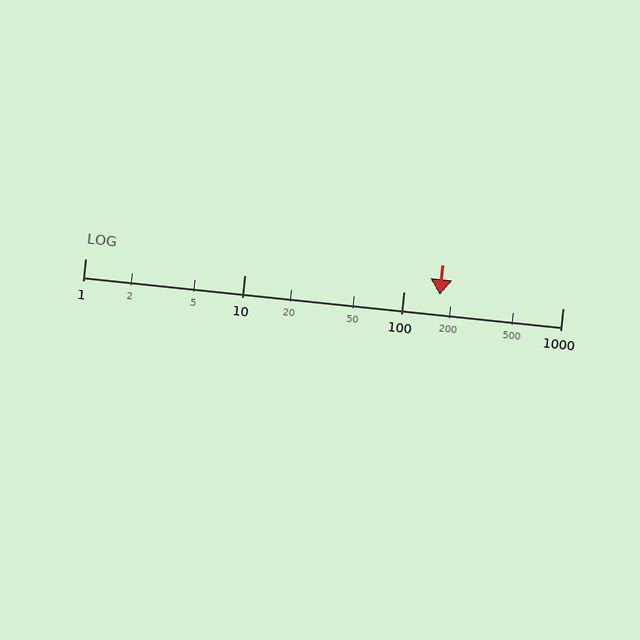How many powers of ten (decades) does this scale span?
The scale spans 3 decades, from 1 to 1000.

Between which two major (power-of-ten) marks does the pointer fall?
The pointer is between 100 and 1000.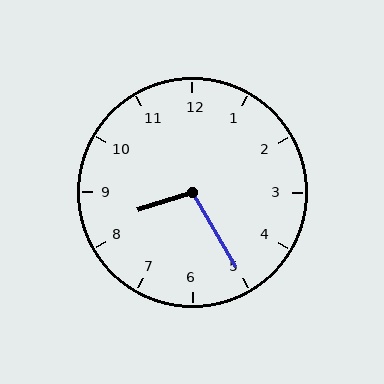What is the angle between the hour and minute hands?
Approximately 102 degrees.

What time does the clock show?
8:25.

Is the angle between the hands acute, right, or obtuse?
It is obtuse.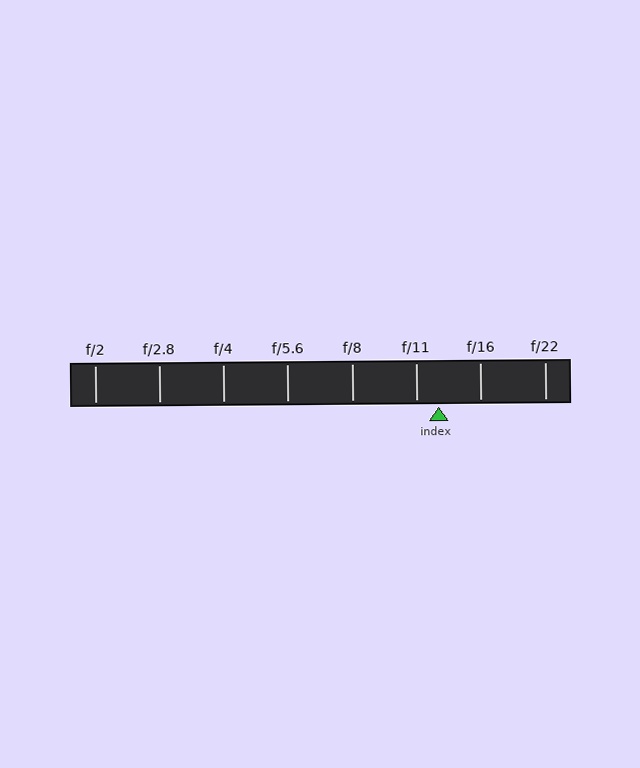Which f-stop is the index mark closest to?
The index mark is closest to f/11.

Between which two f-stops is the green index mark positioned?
The index mark is between f/11 and f/16.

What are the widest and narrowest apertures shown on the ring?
The widest aperture shown is f/2 and the narrowest is f/22.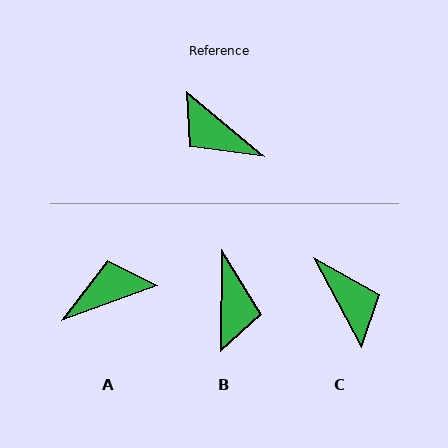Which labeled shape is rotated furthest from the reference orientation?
C, about 158 degrees away.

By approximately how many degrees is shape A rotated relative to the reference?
Approximately 120 degrees clockwise.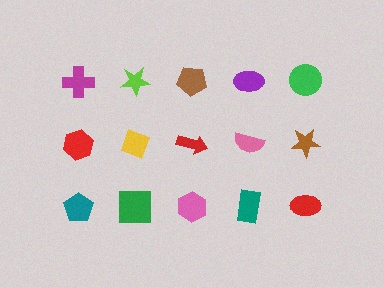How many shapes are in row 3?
5 shapes.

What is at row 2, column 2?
A yellow diamond.